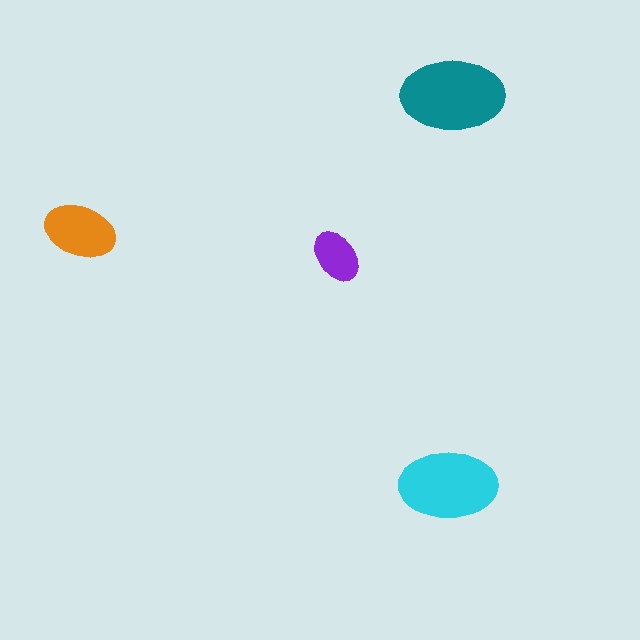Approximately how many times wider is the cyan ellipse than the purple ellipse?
About 2 times wider.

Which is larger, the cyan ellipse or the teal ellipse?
The teal one.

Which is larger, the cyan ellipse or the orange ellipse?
The cyan one.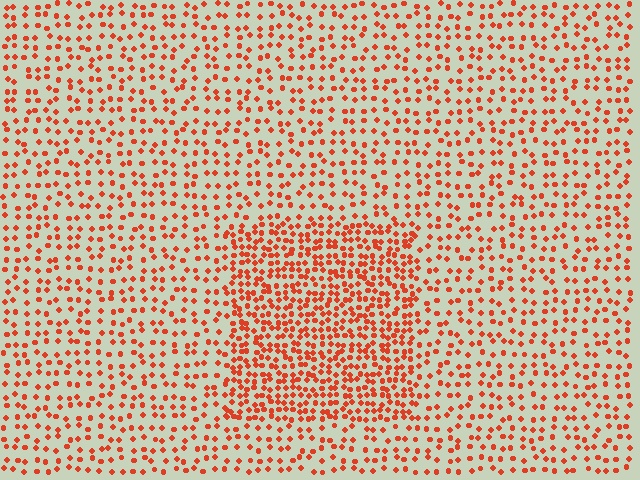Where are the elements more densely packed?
The elements are more densely packed inside the rectangle boundary.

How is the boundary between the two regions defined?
The boundary is defined by a change in element density (approximately 2.0x ratio). All elements are the same color, size, and shape.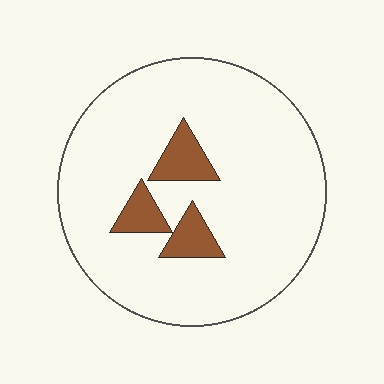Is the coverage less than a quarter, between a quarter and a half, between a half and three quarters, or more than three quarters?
Less than a quarter.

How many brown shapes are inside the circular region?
3.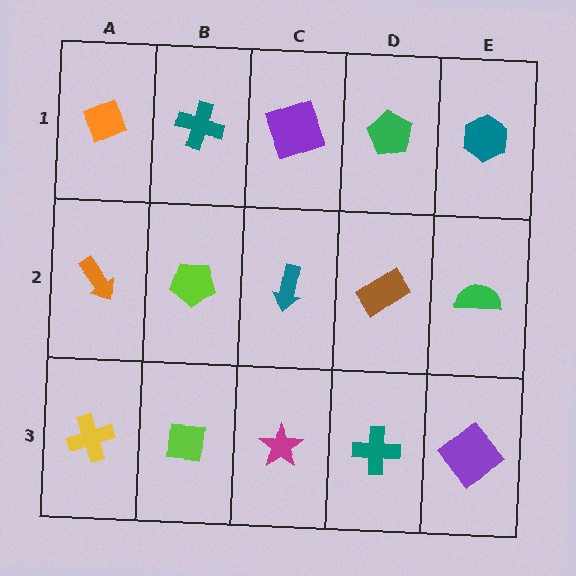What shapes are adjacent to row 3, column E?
A green semicircle (row 2, column E), a teal cross (row 3, column D).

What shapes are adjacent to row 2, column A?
An orange diamond (row 1, column A), a yellow cross (row 3, column A), a lime pentagon (row 2, column B).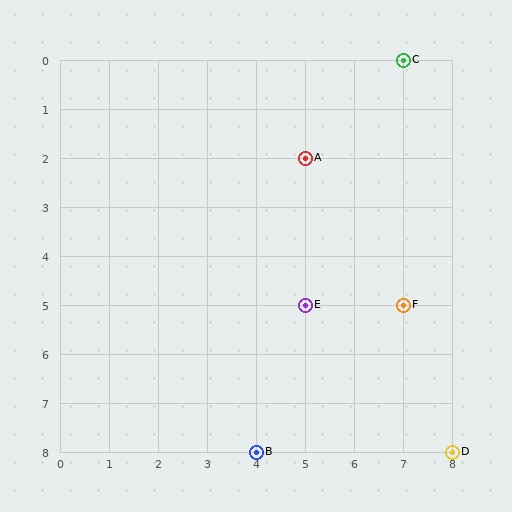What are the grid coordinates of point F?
Point F is at grid coordinates (7, 5).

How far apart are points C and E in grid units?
Points C and E are 2 columns and 5 rows apart (about 5.4 grid units diagonally).